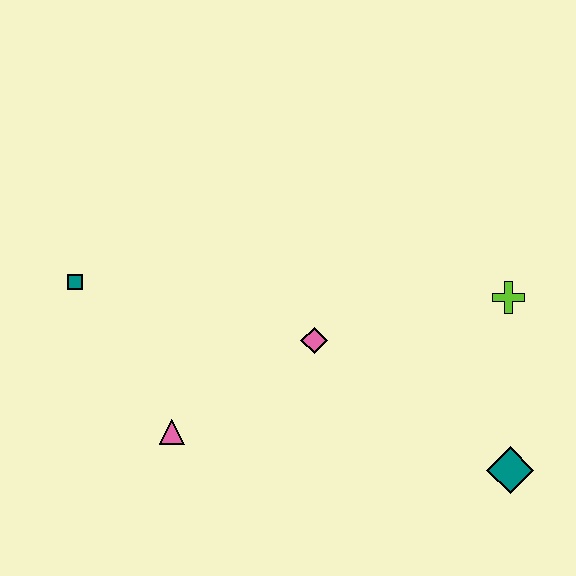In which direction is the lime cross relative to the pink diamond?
The lime cross is to the right of the pink diamond.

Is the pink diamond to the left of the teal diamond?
Yes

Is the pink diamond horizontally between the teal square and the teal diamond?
Yes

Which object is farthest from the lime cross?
The teal square is farthest from the lime cross.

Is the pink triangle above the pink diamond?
No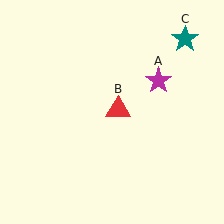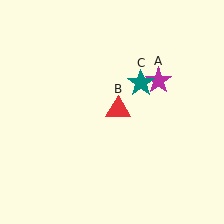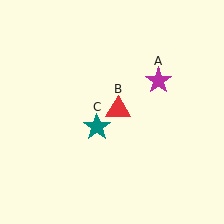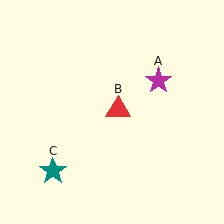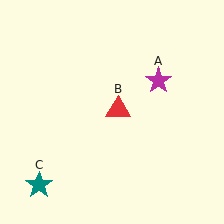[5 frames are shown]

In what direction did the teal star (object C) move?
The teal star (object C) moved down and to the left.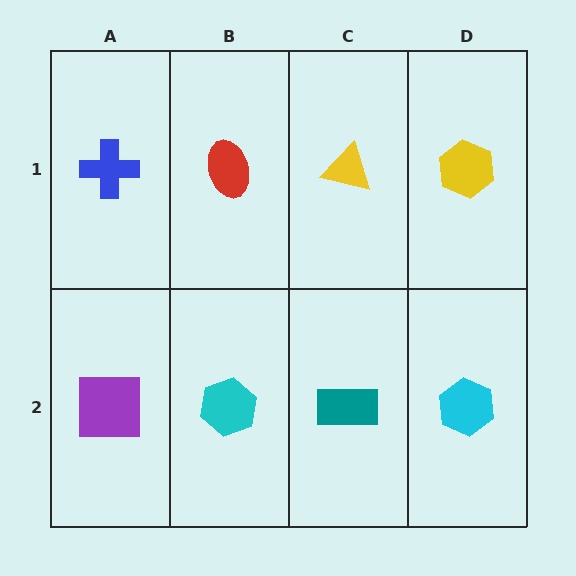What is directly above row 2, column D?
A yellow hexagon.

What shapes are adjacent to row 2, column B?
A red ellipse (row 1, column B), a purple square (row 2, column A), a teal rectangle (row 2, column C).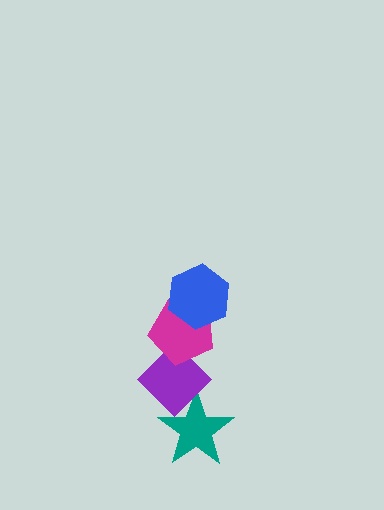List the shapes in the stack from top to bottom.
From top to bottom: the blue hexagon, the magenta pentagon, the purple diamond, the teal star.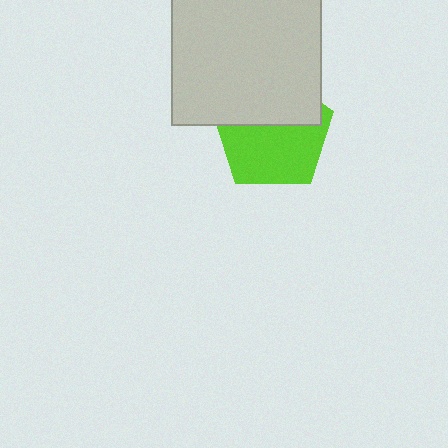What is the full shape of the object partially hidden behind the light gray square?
The partially hidden object is a lime pentagon.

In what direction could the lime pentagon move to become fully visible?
The lime pentagon could move down. That would shift it out from behind the light gray square entirely.